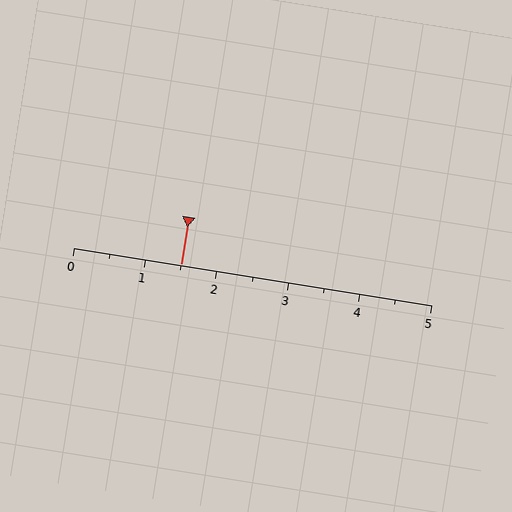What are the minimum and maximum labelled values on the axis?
The axis runs from 0 to 5.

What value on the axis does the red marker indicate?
The marker indicates approximately 1.5.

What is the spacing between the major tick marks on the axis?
The major ticks are spaced 1 apart.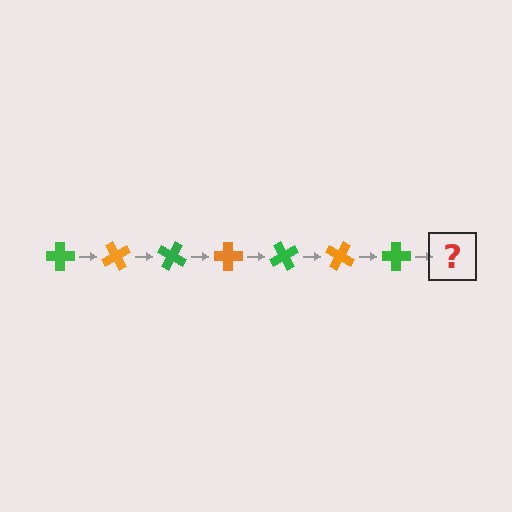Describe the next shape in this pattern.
It should be an orange cross, rotated 420 degrees from the start.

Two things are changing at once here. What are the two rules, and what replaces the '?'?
The two rules are that it rotates 60 degrees each step and the color cycles through green and orange. The '?' should be an orange cross, rotated 420 degrees from the start.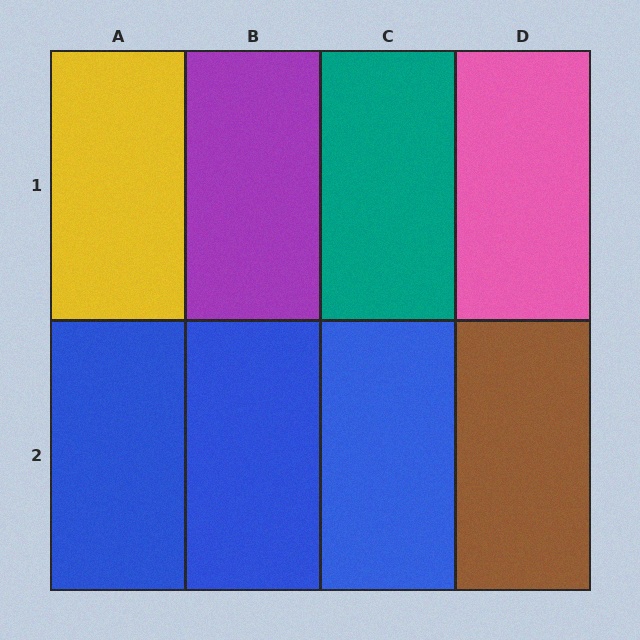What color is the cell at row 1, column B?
Purple.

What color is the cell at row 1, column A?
Yellow.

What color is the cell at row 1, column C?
Teal.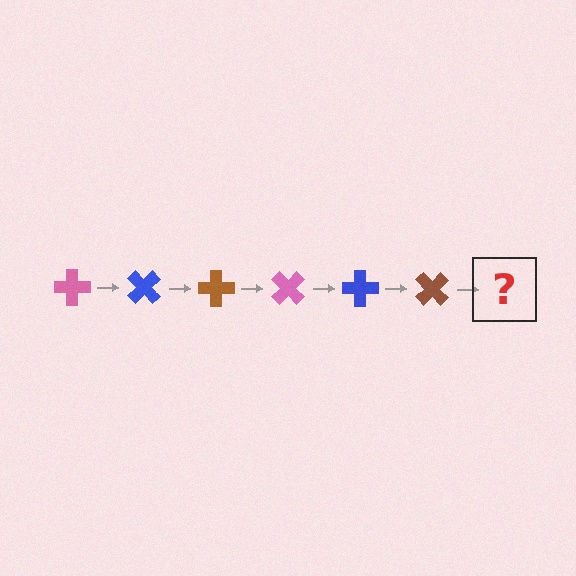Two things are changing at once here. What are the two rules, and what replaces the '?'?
The two rules are that it rotates 45 degrees each step and the color cycles through pink, blue, and brown. The '?' should be a pink cross, rotated 270 degrees from the start.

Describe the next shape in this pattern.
It should be a pink cross, rotated 270 degrees from the start.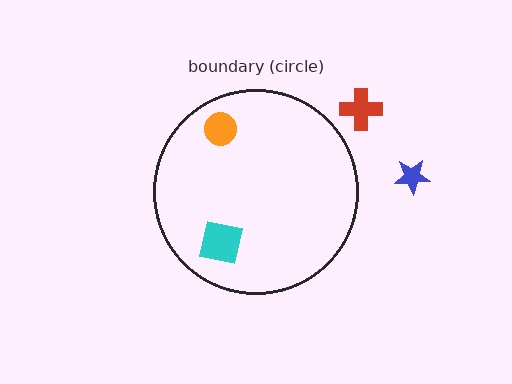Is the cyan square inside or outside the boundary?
Inside.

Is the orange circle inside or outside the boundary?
Inside.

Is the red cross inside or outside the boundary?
Outside.